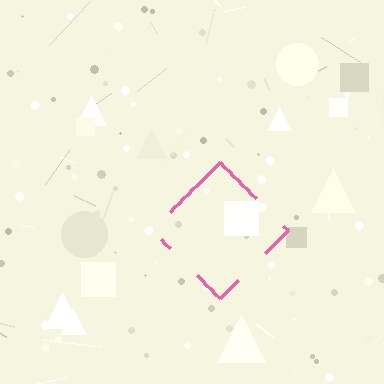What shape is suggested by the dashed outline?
The dashed outline suggests a diamond.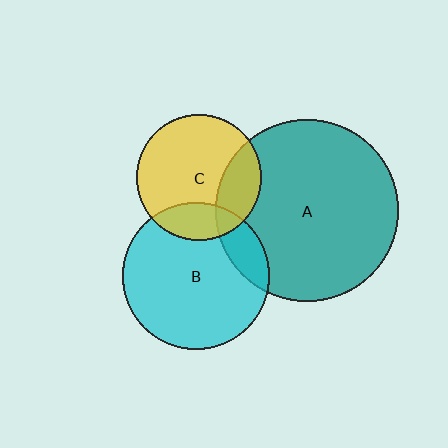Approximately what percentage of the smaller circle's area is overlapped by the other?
Approximately 25%.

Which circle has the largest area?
Circle A (teal).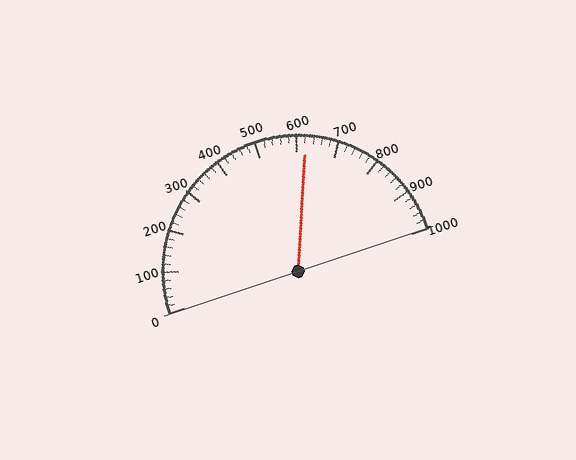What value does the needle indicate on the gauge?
The needle indicates approximately 620.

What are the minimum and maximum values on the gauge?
The gauge ranges from 0 to 1000.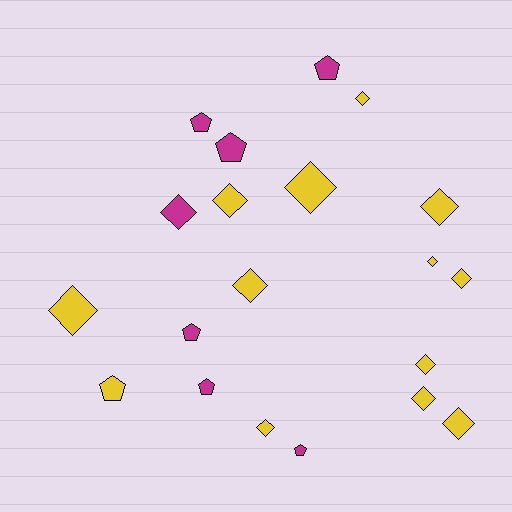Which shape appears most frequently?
Diamond, with 13 objects.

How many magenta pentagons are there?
There are 6 magenta pentagons.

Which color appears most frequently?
Yellow, with 13 objects.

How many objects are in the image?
There are 20 objects.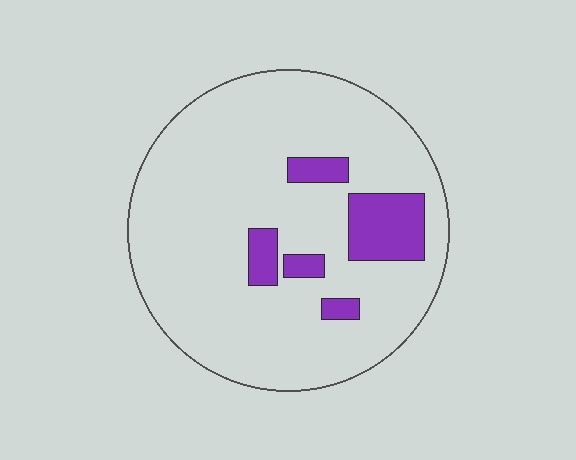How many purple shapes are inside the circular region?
5.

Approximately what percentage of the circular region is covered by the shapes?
Approximately 15%.